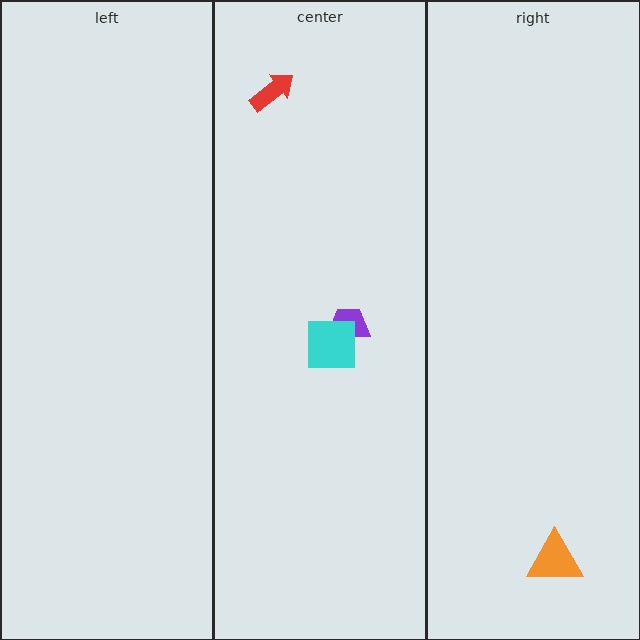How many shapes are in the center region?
3.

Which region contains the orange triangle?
The right region.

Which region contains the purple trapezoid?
The center region.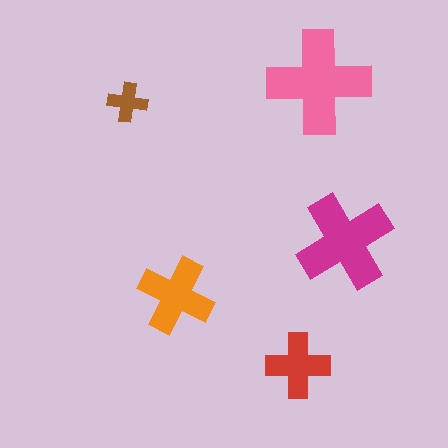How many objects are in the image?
There are 5 objects in the image.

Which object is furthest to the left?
The brown cross is leftmost.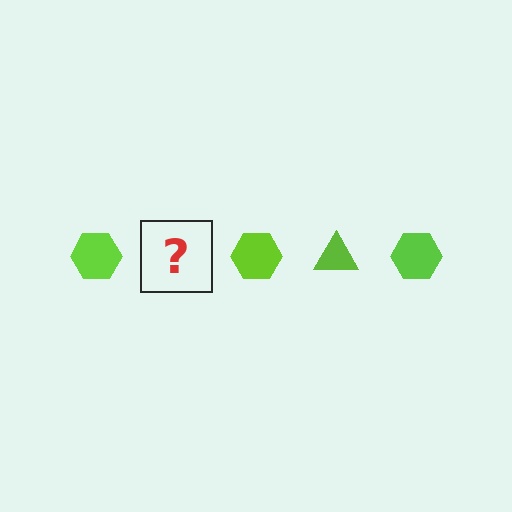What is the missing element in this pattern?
The missing element is a lime triangle.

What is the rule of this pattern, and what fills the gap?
The rule is that the pattern cycles through hexagon, triangle shapes in lime. The gap should be filled with a lime triangle.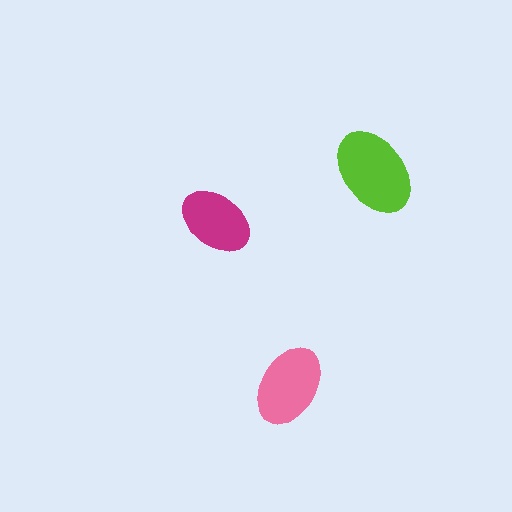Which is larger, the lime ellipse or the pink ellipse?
The lime one.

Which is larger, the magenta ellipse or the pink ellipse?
The pink one.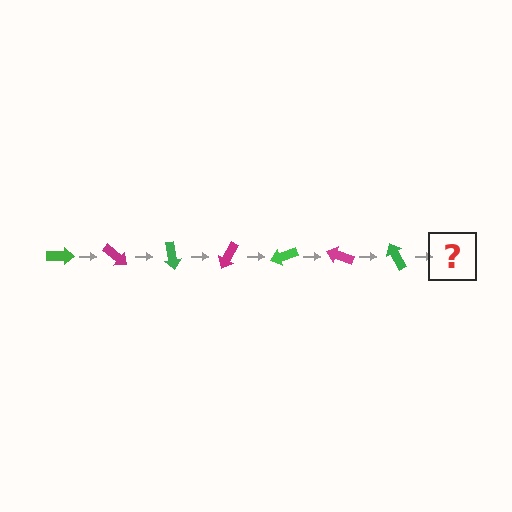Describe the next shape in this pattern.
It should be a magenta arrow, rotated 280 degrees from the start.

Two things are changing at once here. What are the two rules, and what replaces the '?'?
The two rules are that it rotates 40 degrees each step and the color cycles through green and magenta. The '?' should be a magenta arrow, rotated 280 degrees from the start.